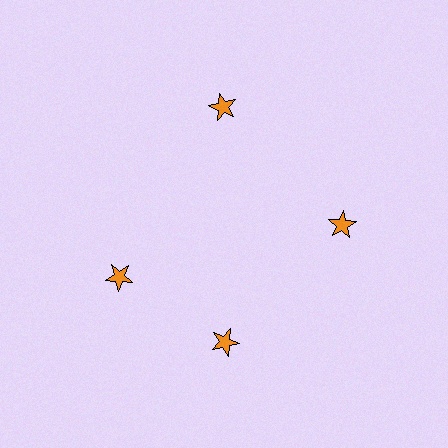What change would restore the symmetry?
The symmetry would be restored by rotating it back into even spacing with its neighbors so that all 4 stars sit at equal angles and equal distance from the center.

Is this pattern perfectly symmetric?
No. The 4 orange stars are arranged in a ring, but one element near the 9 o'clock position is rotated out of alignment along the ring, breaking the 4-fold rotational symmetry.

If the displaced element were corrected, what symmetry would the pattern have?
It would have 4-fold rotational symmetry — the pattern would map onto itself every 90 degrees.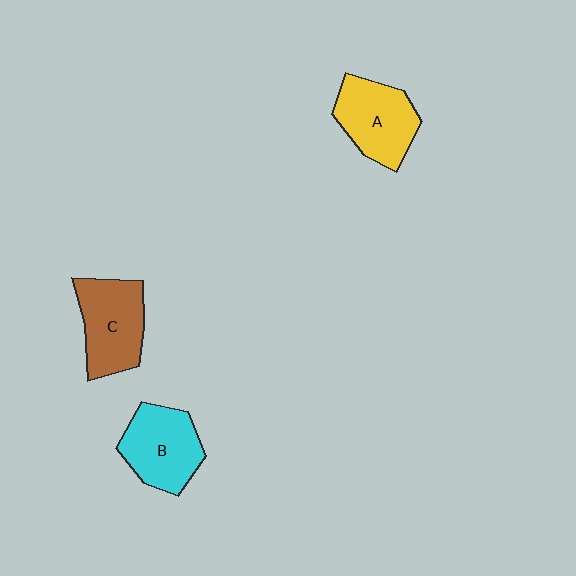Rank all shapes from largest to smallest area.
From largest to smallest: C (brown), B (cyan), A (yellow).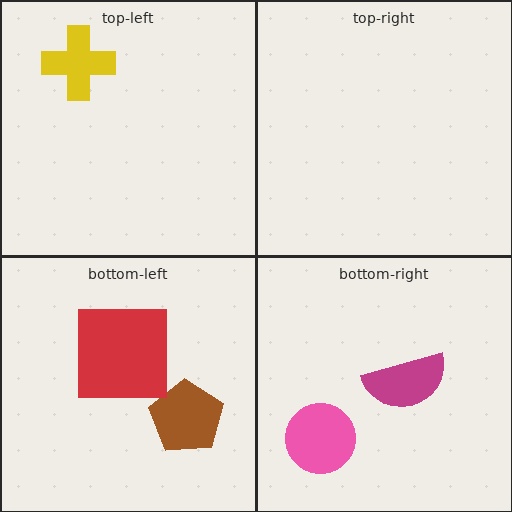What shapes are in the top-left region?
The yellow cross.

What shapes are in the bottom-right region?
The magenta semicircle, the pink circle.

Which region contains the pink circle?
The bottom-right region.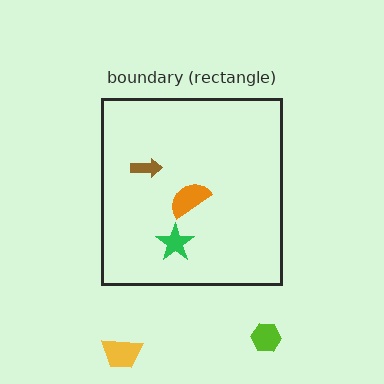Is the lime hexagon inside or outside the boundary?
Outside.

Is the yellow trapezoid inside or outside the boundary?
Outside.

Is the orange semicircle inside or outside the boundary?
Inside.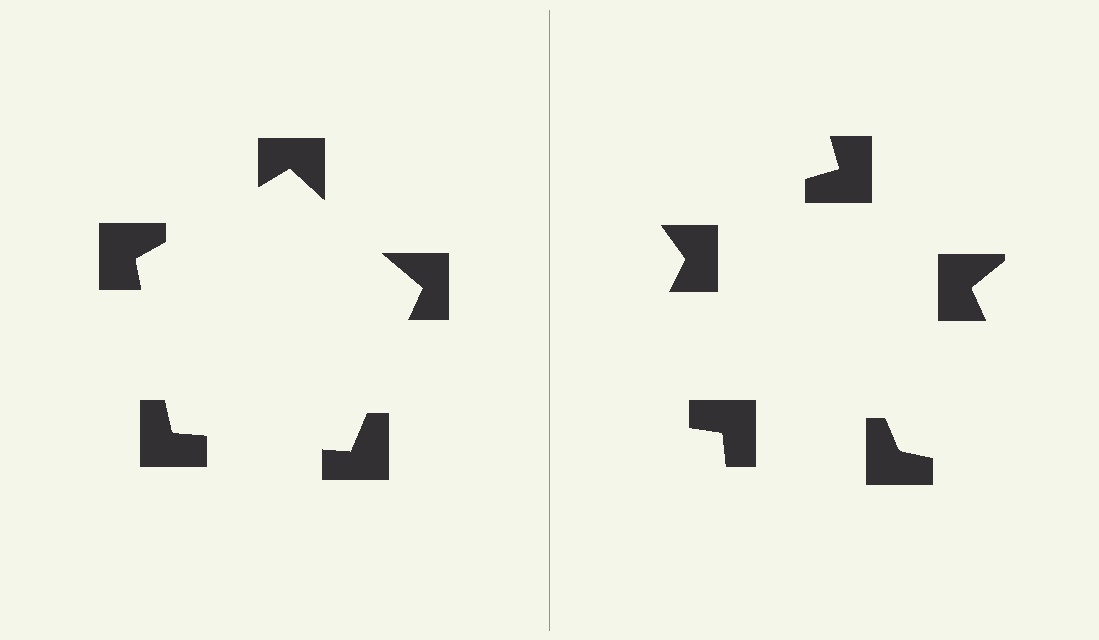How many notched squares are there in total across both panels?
10 — 5 on each side.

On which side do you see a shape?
An illusory pentagon appears on the left side. On the right side the wedge cuts are rotated, so no coherent shape forms.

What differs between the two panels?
The notched squares are positioned identically on both sides; only the wedge orientations differ. On the left they align to a pentagon; on the right they are misaligned.